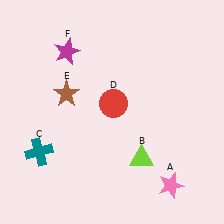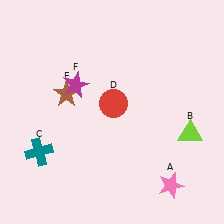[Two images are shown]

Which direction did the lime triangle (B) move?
The lime triangle (B) moved right.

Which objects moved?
The objects that moved are: the lime triangle (B), the magenta star (F).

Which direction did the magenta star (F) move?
The magenta star (F) moved down.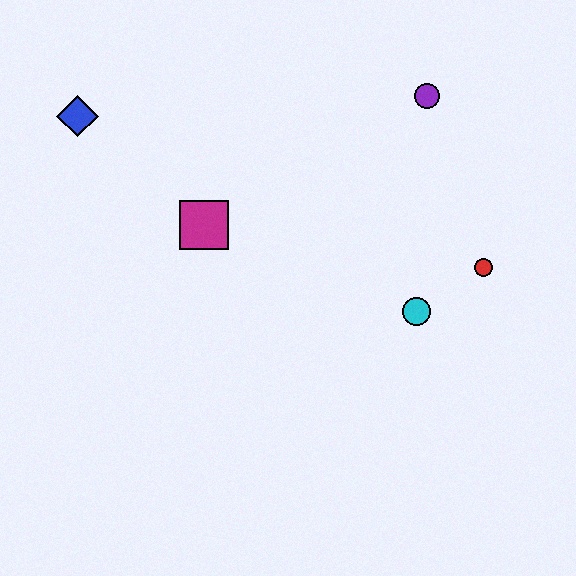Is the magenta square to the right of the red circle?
No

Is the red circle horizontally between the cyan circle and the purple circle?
No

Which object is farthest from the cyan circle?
The blue diamond is farthest from the cyan circle.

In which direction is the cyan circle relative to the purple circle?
The cyan circle is below the purple circle.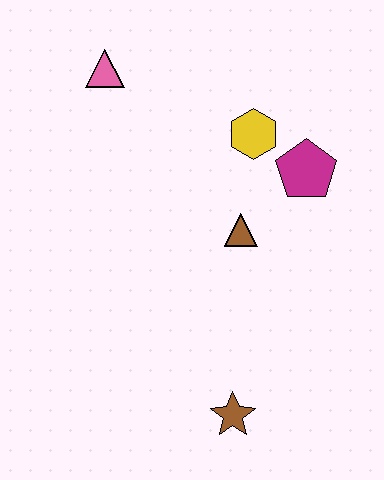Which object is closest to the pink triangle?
The yellow hexagon is closest to the pink triangle.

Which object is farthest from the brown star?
The pink triangle is farthest from the brown star.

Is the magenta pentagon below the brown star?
No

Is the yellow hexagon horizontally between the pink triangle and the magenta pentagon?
Yes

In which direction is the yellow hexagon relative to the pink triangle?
The yellow hexagon is to the right of the pink triangle.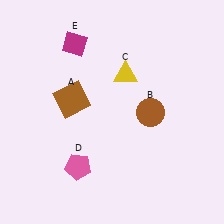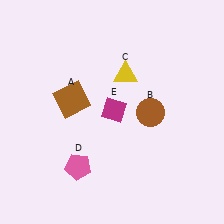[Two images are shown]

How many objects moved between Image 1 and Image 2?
1 object moved between the two images.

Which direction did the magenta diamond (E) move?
The magenta diamond (E) moved down.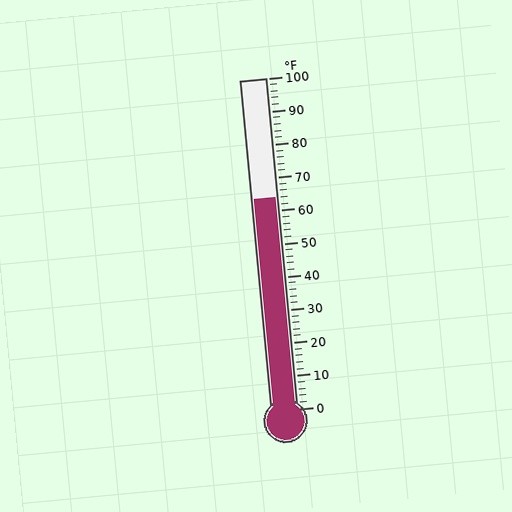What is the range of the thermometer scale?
The thermometer scale ranges from 0°F to 100°F.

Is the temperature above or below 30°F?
The temperature is above 30°F.